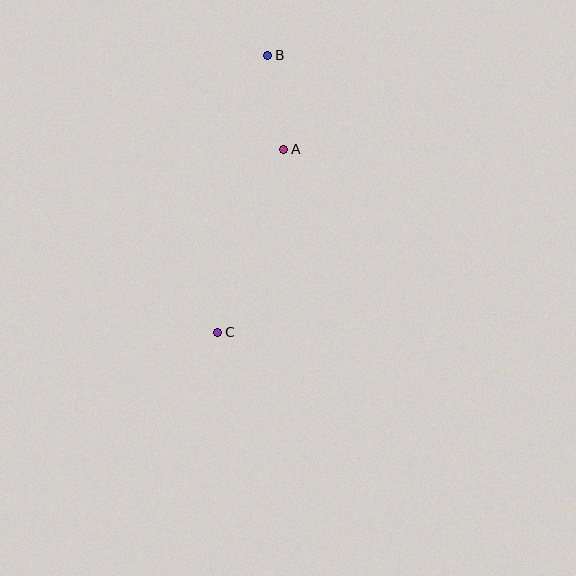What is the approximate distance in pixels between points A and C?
The distance between A and C is approximately 195 pixels.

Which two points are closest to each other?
Points A and B are closest to each other.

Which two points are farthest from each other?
Points B and C are farthest from each other.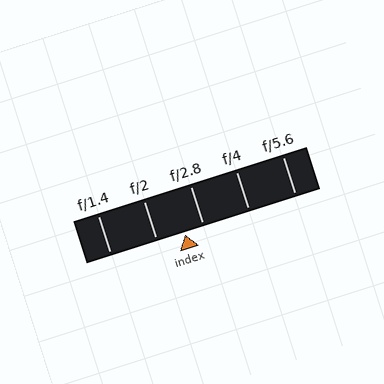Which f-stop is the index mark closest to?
The index mark is closest to f/2.8.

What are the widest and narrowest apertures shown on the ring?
The widest aperture shown is f/1.4 and the narrowest is f/5.6.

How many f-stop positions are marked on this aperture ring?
There are 5 f-stop positions marked.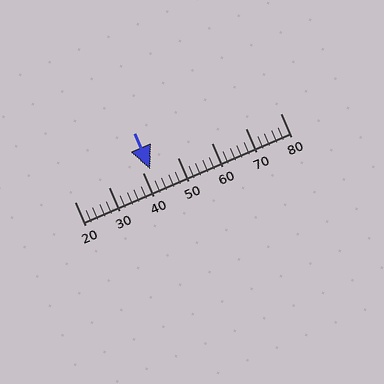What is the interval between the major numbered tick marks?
The major tick marks are spaced 10 units apart.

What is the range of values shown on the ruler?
The ruler shows values from 20 to 80.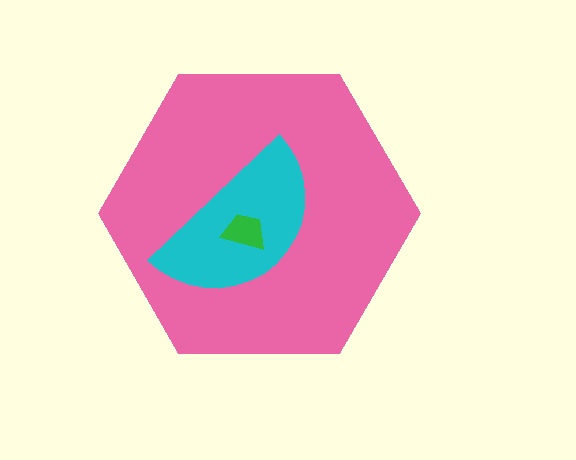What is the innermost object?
The green trapezoid.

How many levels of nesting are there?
3.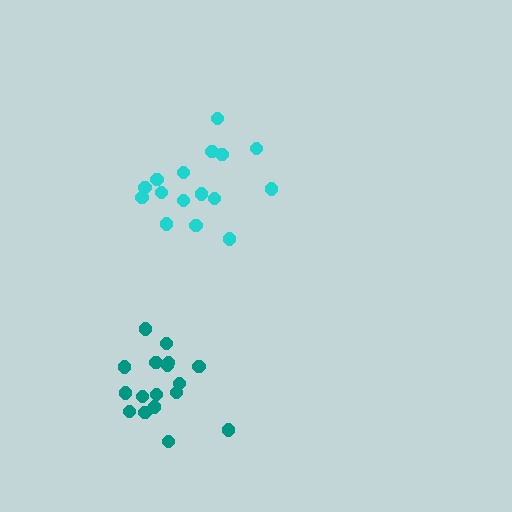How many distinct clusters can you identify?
There are 2 distinct clusters.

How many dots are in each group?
Group 1: 17 dots, Group 2: 17 dots (34 total).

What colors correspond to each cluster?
The clusters are colored: cyan, teal.